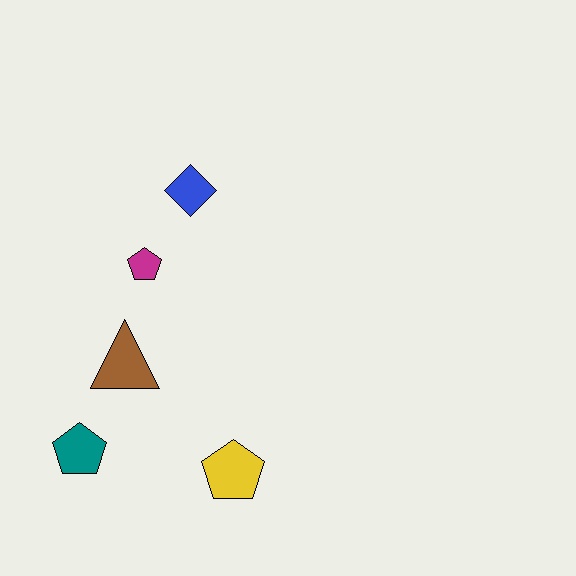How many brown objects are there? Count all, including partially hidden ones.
There is 1 brown object.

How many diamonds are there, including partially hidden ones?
There is 1 diamond.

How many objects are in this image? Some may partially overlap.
There are 5 objects.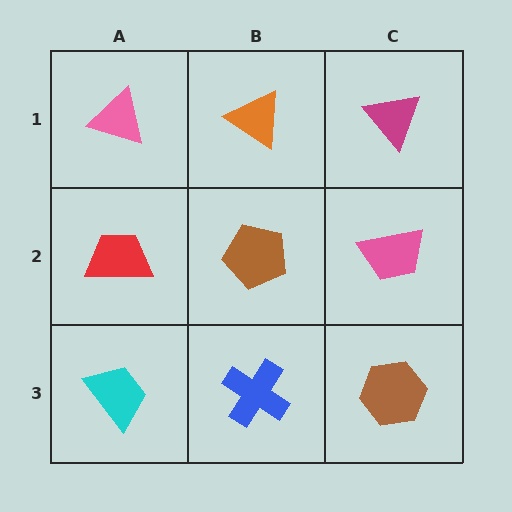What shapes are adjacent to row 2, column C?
A magenta triangle (row 1, column C), a brown hexagon (row 3, column C), a brown pentagon (row 2, column B).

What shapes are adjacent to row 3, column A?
A red trapezoid (row 2, column A), a blue cross (row 3, column B).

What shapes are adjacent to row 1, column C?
A pink trapezoid (row 2, column C), an orange triangle (row 1, column B).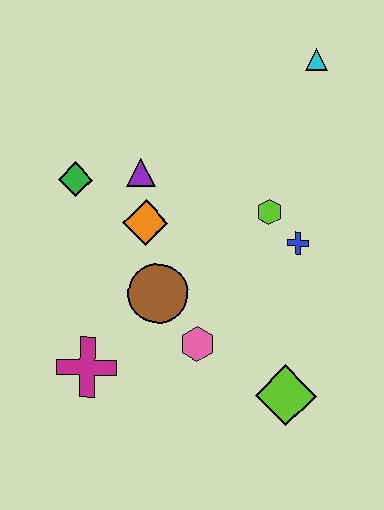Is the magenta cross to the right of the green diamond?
Yes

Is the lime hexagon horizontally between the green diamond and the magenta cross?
No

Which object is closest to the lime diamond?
The pink hexagon is closest to the lime diamond.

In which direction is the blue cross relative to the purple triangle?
The blue cross is to the right of the purple triangle.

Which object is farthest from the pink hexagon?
The cyan triangle is farthest from the pink hexagon.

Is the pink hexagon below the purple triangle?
Yes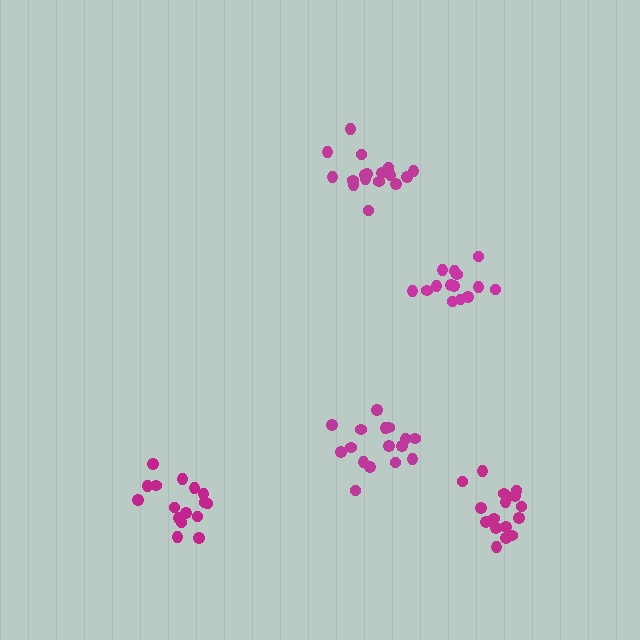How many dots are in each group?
Group 1: 16 dots, Group 2: 17 dots, Group 3: 14 dots, Group 4: 16 dots, Group 5: 16 dots (79 total).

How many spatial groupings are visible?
There are 5 spatial groupings.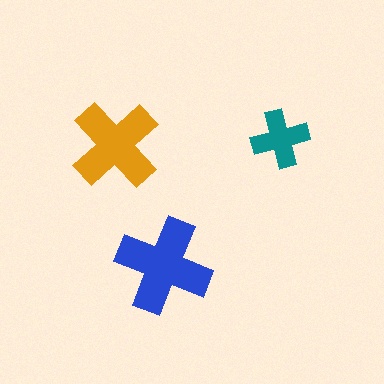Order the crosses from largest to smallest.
the blue one, the orange one, the teal one.